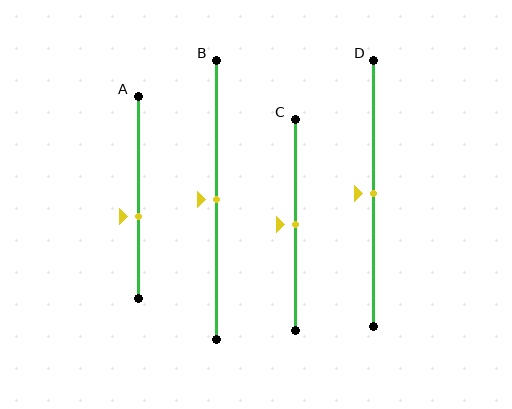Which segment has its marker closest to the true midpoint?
Segment B has its marker closest to the true midpoint.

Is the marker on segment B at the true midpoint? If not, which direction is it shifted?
Yes, the marker on segment B is at the true midpoint.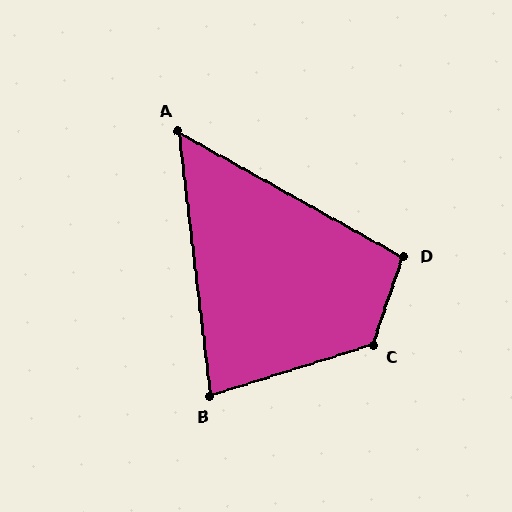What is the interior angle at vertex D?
Approximately 100 degrees (obtuse).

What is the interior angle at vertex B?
Approximately 80 degrees (acute).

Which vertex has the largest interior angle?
C, at approximately 126 degrees.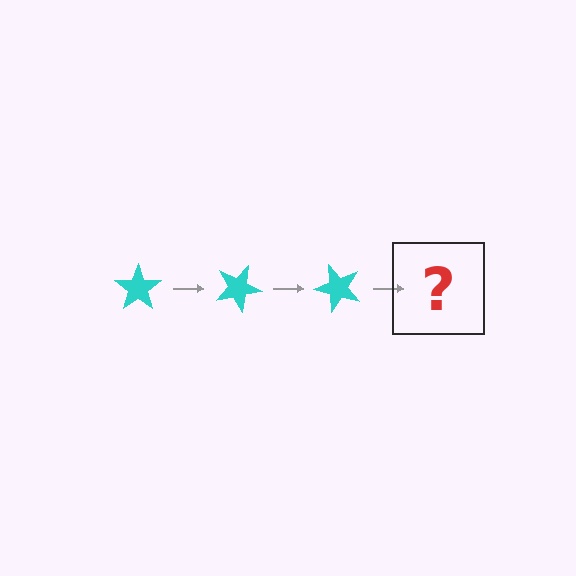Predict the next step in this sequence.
The next step is a cyan star rotated 75 degrees.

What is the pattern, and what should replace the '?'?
The pattern is that the star rotates 25 degrees each step. The '?' should be a cyan star rotated 75 degrees.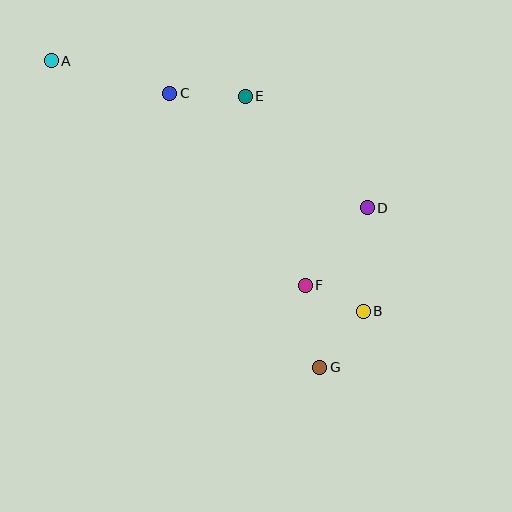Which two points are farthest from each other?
Points A and G are farthest from each other.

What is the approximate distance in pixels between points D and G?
The distance between D and G is approximately 167 pixels.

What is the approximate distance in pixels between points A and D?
The distance between A and D is approximately 348 pixels.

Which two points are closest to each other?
Points B and F are closest to each other.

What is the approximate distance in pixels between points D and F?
The distance between D and F is approximately 99 pixels.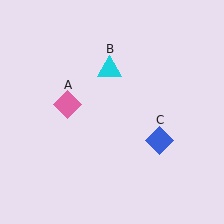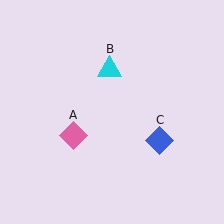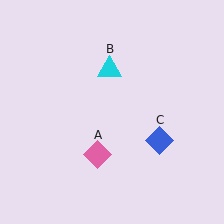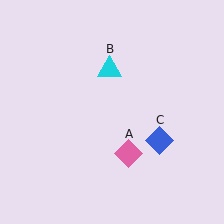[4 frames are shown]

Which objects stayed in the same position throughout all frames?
Cyan triangle (object B) and blue diamond (object C) remained stationary.